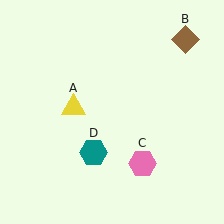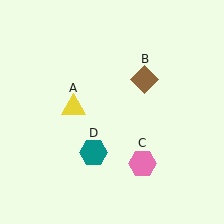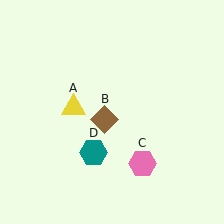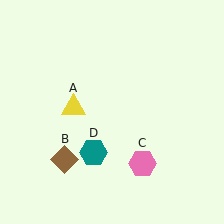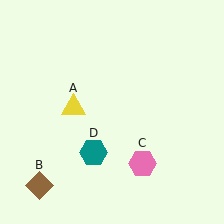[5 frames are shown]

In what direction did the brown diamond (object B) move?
The brown diamond (object B) moved down and to the left.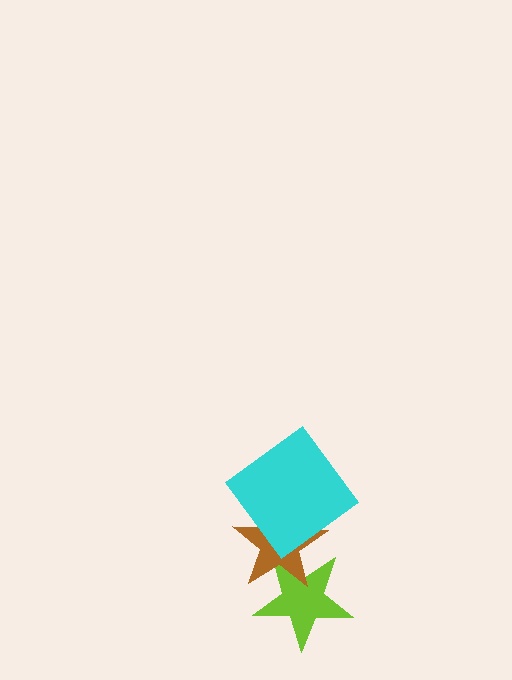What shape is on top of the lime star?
The brown star is on top of the lime star.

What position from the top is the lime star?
The lime star is 3rd from the top.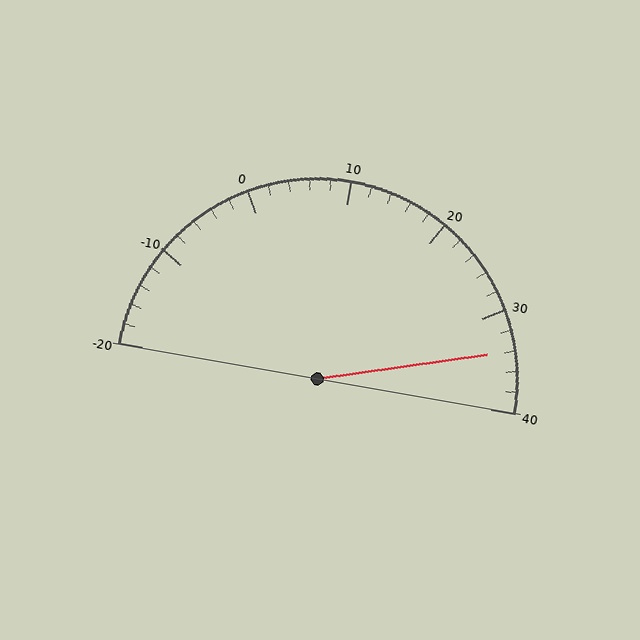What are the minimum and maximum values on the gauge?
The gauge ranges from -20 to 40.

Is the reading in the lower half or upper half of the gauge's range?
The reading is in the upper half of the range (-20 to 40).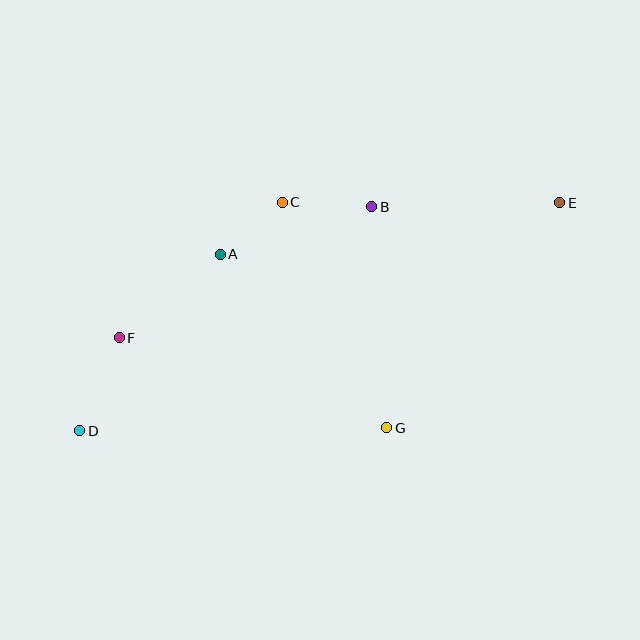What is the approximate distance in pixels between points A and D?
The distance between A and D is approximately 226 pixels.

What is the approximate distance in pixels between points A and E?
The distance between A and E is approximately 343 pixels.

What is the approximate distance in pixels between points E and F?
The distance between E and F is approximately 461 pixels.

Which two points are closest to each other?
Points A and C are closest to each other.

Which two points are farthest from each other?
Points D and E are farthest from each other.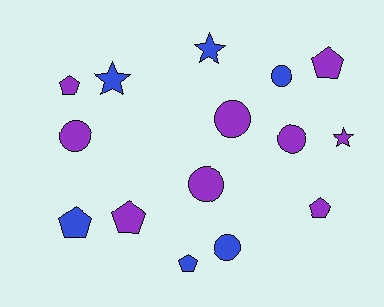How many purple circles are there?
There are 4 purple circles.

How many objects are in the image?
There are 15 objects.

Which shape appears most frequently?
Circle, with 6 objects.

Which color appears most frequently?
Purple, with 9 objects.